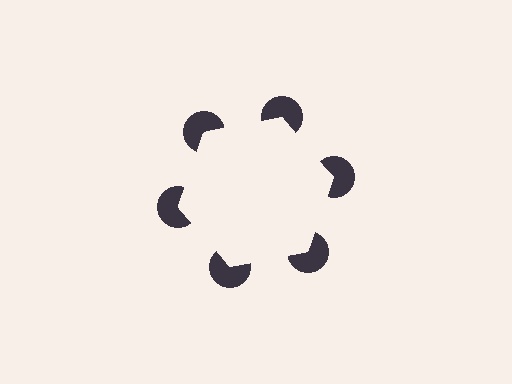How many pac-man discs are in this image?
There are 6 — one at each vertex of the illusory hexagon.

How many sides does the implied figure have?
6 sides.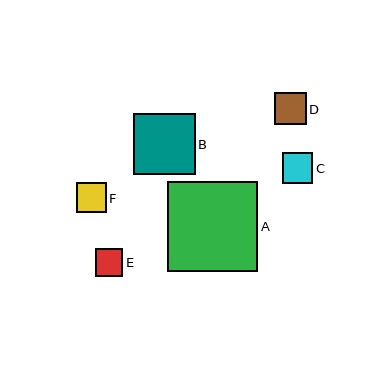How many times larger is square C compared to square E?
Square C is approximately 1.1 times the size of square E.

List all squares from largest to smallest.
From largest to smallest: A, B, D, C, F, E.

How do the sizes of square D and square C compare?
Square D and square C are approximately the same size.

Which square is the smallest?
Square E is the smallest with a size of approximately 27 pixels.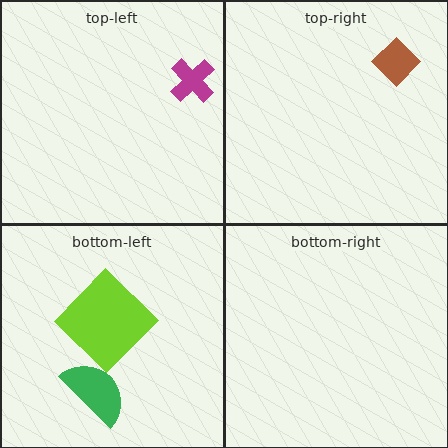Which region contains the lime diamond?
The bottom-left region.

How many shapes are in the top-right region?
1.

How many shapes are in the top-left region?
1.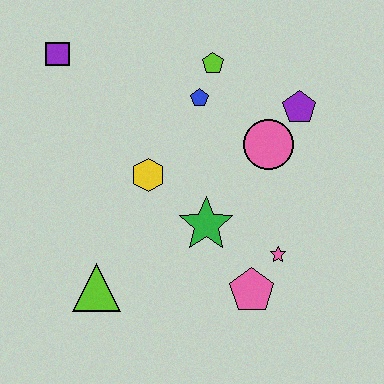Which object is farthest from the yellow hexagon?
The purple pentagon is farthest from the yellow hexagon.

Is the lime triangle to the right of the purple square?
Yes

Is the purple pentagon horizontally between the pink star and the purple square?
No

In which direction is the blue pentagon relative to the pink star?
The blue pentagon is above the pink star.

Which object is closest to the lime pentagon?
The blue pentagon is closest to the lime pentagon.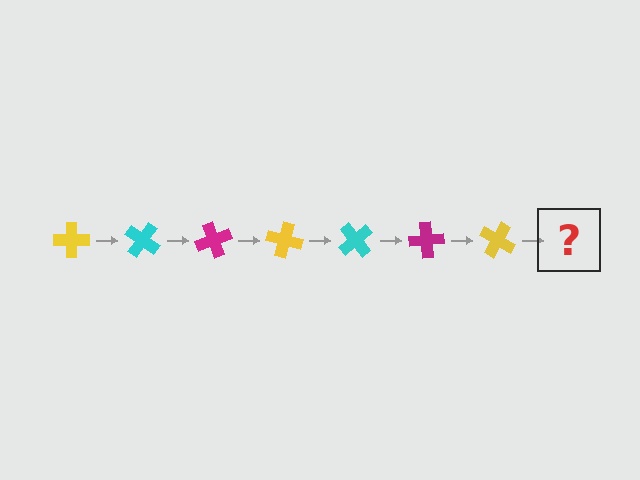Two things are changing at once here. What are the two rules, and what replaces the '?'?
The two rules are that it rotates 35 degrees each step and the color cycles through yellow, cyan, and magenta. The '?' should be a cyan cross, rotated 245 degrees from the start.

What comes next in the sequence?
The next element should be a cyan cross, rotated 245 degrees from the start.